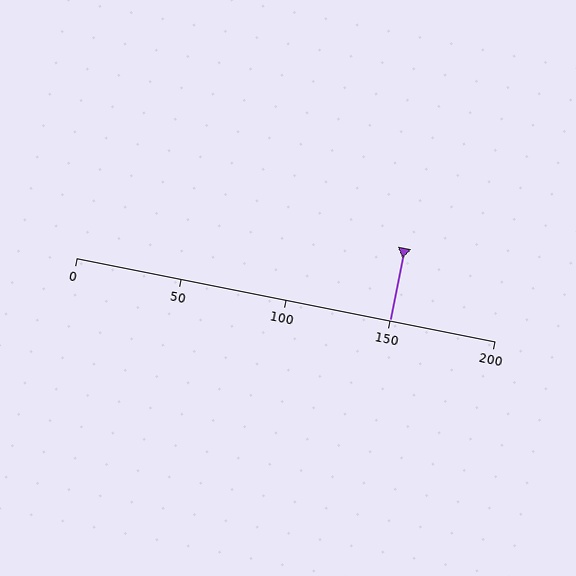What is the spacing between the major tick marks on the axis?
The major ticks are spaced 50 apart.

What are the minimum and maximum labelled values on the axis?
The axis runs from 0 to 200.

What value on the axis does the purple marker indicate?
The marker indicates approximately 150.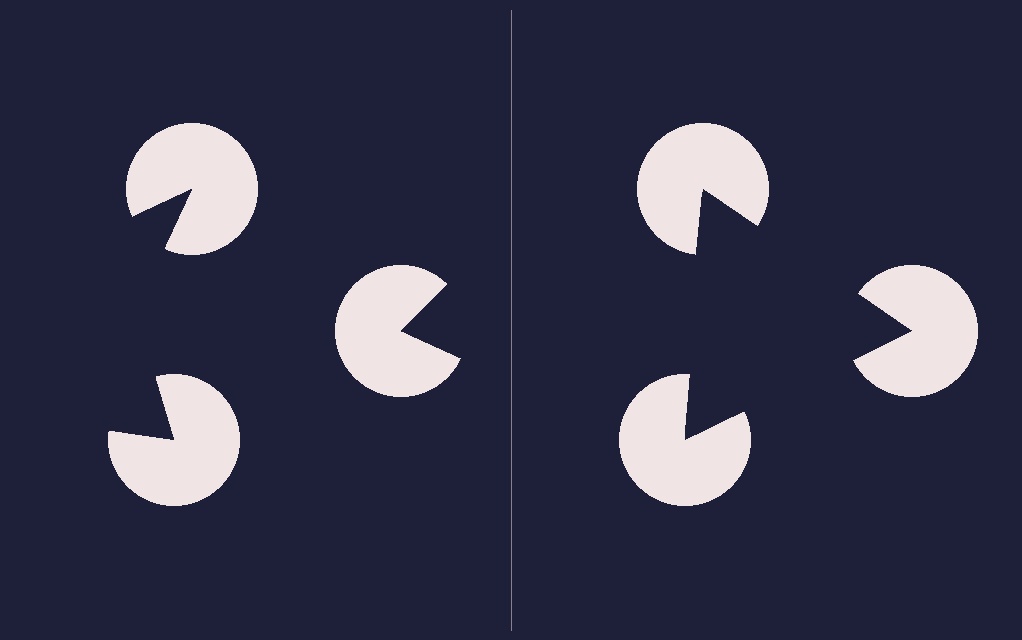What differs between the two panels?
The pac-man discs are positioned identically on both sides; only the wedge orientations differ. On the right they align to a triangle; on the left they are misaligned.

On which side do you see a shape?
An illusory triangle appears on the right side. On the left side the wedge cuts are rotated, so no coherent shape forms.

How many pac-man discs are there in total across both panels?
6 — 3 on each side.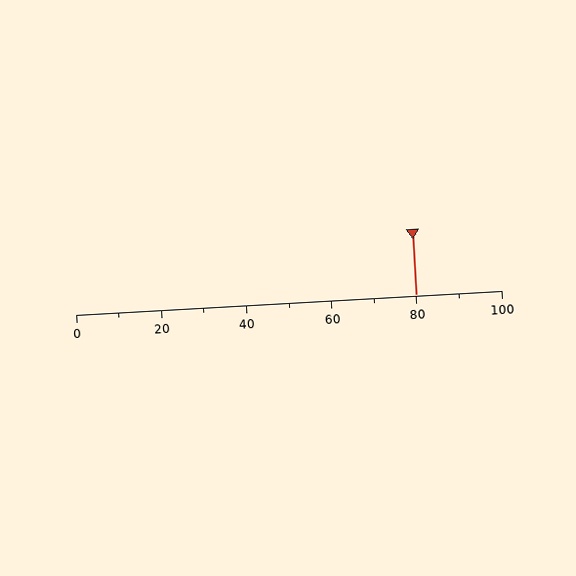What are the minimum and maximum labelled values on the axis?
The axis runs from 0 to 100.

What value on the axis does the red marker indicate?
The marker indicates approximately 80.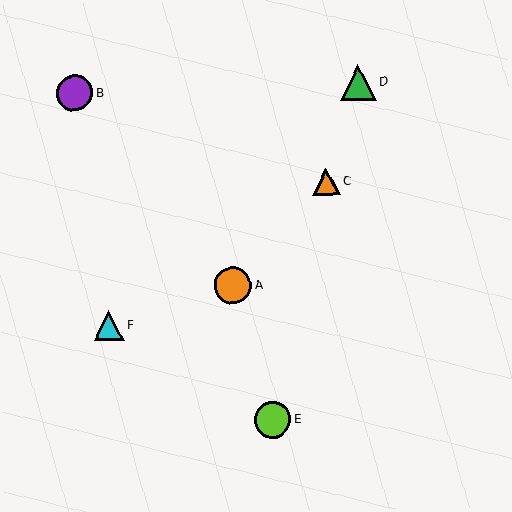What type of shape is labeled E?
Shape E is a lime circle.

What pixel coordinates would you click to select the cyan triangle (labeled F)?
Click at (109, 326) to select the cyan triangle F.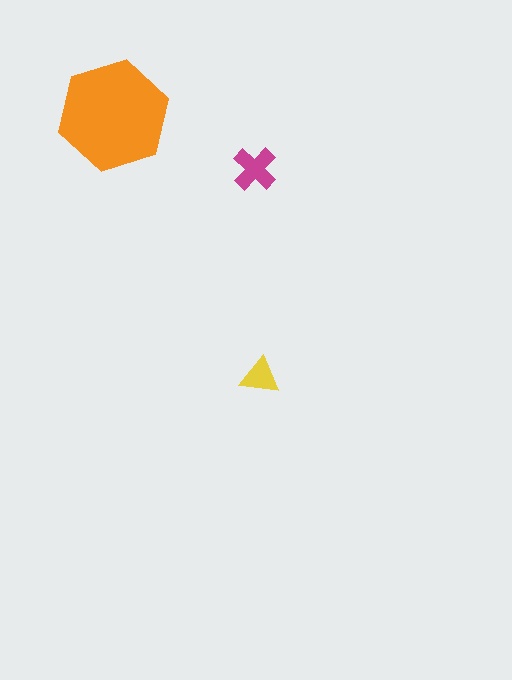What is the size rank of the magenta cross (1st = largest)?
2nd.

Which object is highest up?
The orange hexagon is topmost.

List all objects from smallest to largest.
The yellow triangle, the magenta cross, the orange hexagon.